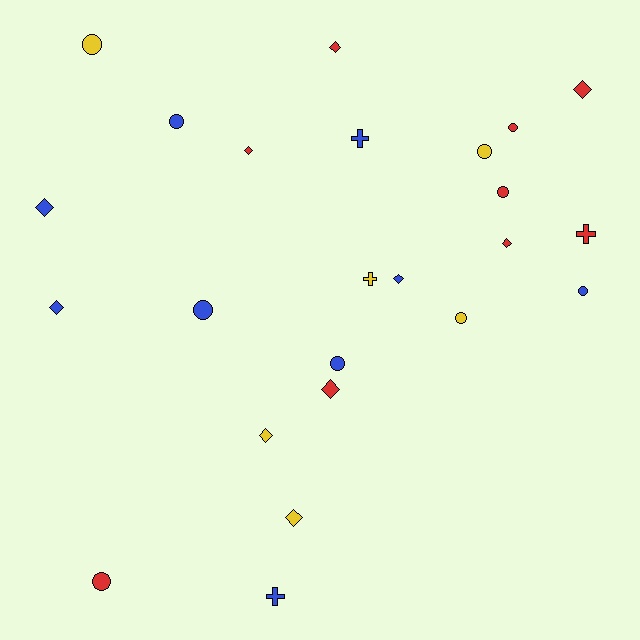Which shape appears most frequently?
Diamond, with 10 objects.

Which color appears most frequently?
Red, with 9 objects.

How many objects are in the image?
There are 24 objects.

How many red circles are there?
There are 3 red circles.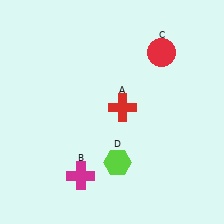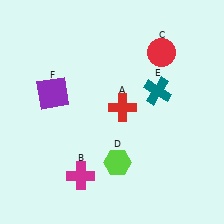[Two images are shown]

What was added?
A teal cross (E), a purple square (F) were added in Image 2.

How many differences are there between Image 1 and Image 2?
There are 2 differences between the two images.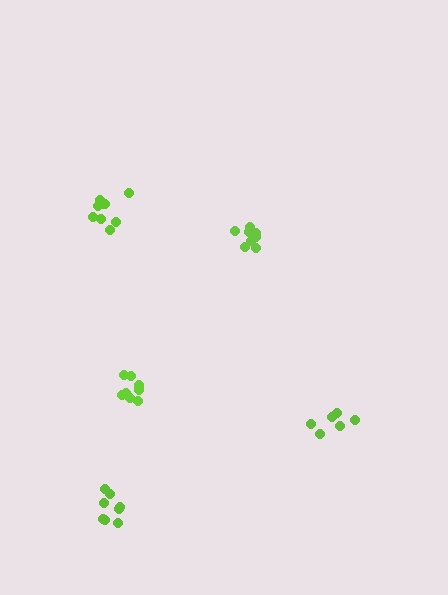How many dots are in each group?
Group 1: 9 dots, Group 2: 8 dots, Group 3: 9 dots, Group 4: 8 dots, Group 5: 6 dots (40 total).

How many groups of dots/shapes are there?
There are 5 groups.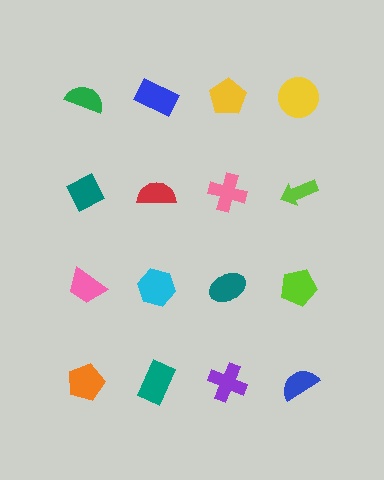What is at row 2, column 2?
A red semicircle.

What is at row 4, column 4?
A blue semicircle.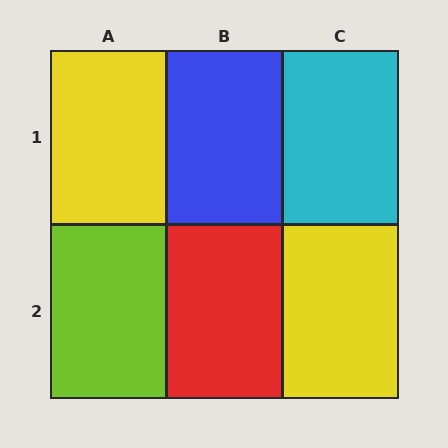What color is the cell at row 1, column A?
Yellow.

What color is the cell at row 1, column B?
Blue.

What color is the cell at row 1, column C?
Cyan.